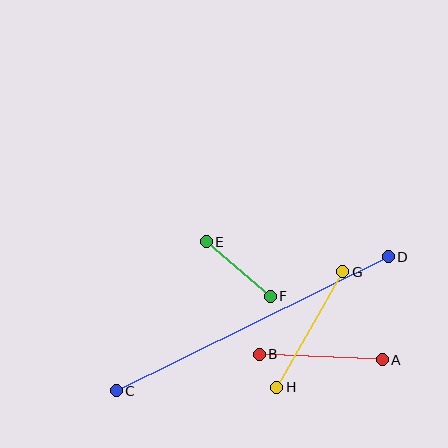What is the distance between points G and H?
The distance is approximately 133 pixels.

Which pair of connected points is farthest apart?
Points C and D are farthest apart.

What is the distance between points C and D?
The distance is approximately 303 pixels.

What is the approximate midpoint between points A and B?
The midpoint is at approximately (321, 357) pixels.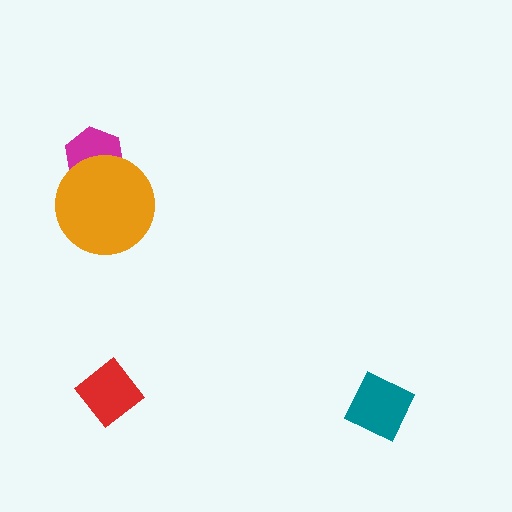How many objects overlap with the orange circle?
1 object overlaps with the orange circle.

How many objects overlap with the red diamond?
0 objects overlap with the red diamond.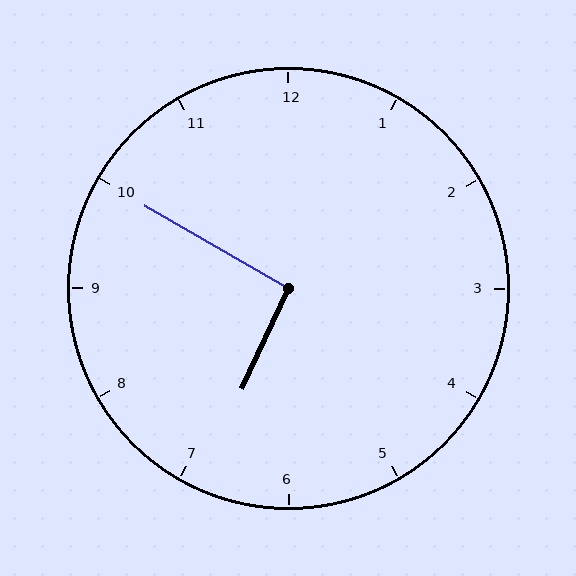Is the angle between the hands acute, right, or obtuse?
It is right.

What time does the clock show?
6:50.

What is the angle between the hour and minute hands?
Approximately 95 degrees.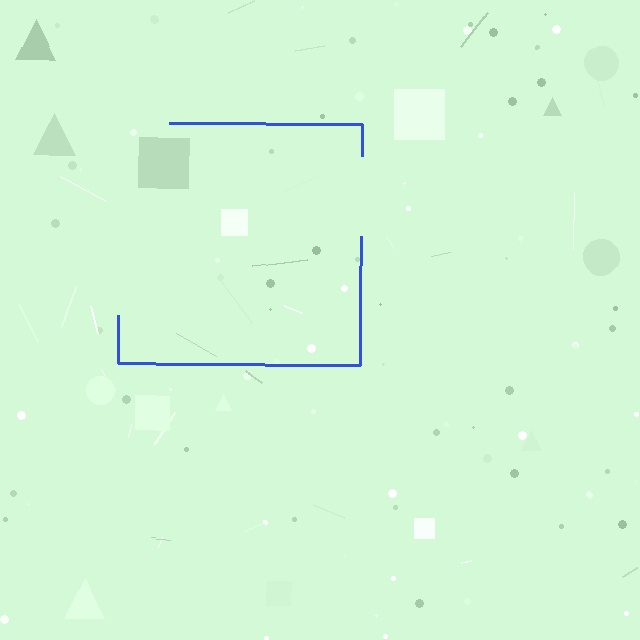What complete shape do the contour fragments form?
The contour fragments form a square.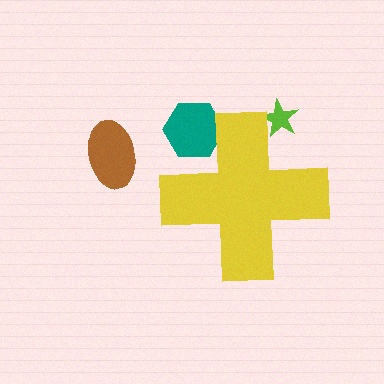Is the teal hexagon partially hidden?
Yes, the teal hexagon is partially hidden behind the yellow cross.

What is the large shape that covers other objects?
A yellow cross.